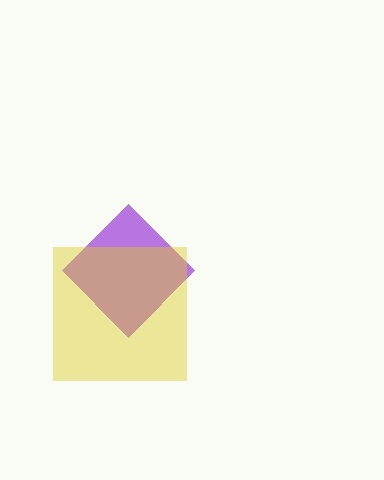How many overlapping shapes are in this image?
There are 2 overlapping shapes in the image.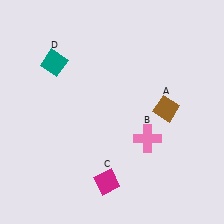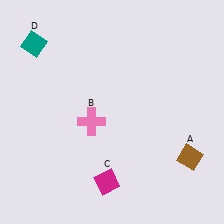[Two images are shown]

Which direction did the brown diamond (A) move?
The brown diamond (A) moved down.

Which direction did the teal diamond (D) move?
The teal diamond (D) moved left.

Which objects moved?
The objects that moved are: the brown diamond (A), the pink cross (B), the teal diamond (D).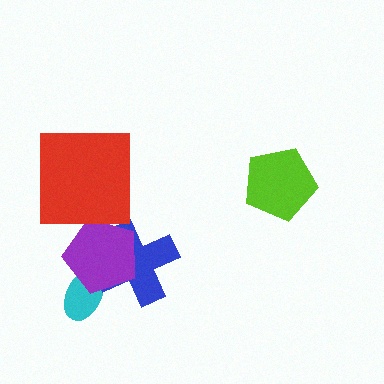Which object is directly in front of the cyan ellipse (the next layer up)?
The blue cross is directly in front of the cyan ellipse.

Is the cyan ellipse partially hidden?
Yes, it is partially covered by another shape.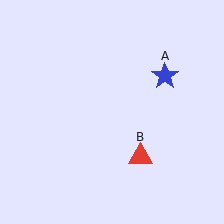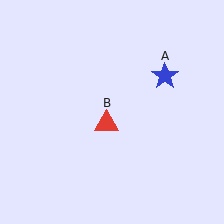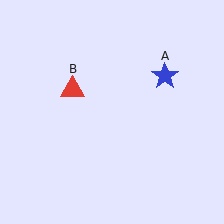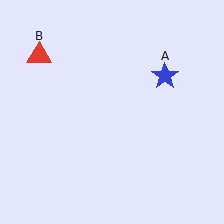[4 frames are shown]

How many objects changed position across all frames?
1 object changed position: red triangle (object B).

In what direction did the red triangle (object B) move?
The red triangle (object B) moved up and to the left.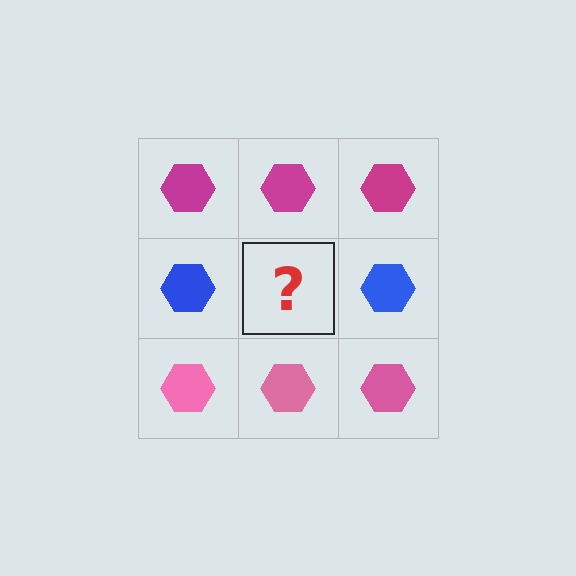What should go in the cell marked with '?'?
The missing cell should contain a blue hexagon.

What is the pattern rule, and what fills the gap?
The rule is that each row has a consistent color. The gap should be filled with a blue hexagon.